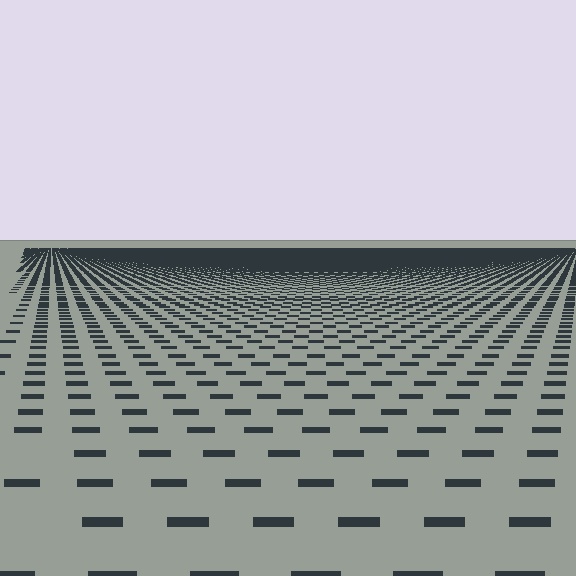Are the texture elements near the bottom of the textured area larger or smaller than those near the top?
Larger. Near the bottom, elements are closer to the viewer and appear at a bigger on-screen size.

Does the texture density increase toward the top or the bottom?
Density increases toward the top.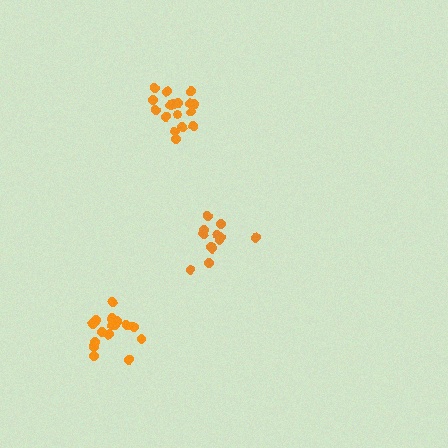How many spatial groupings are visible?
There are 3 spatial groupings.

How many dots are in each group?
Group 1: 12 dots, Group 2: 17 dots, Group 3: 17 dots (46 total).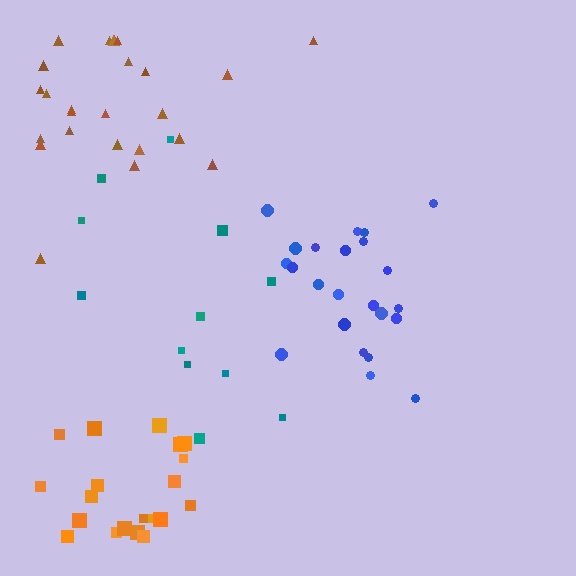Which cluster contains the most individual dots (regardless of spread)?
Brown (25).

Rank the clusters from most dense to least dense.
blue, orange, brown, teal.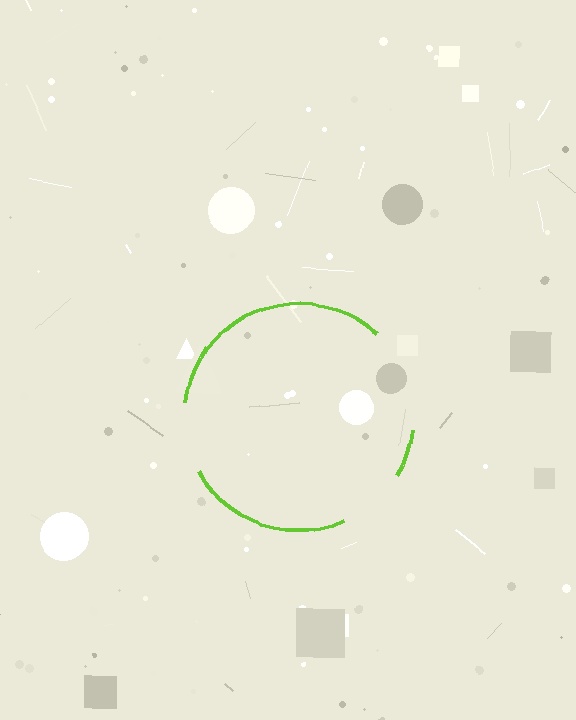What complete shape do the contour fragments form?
The contour fragments form a circle.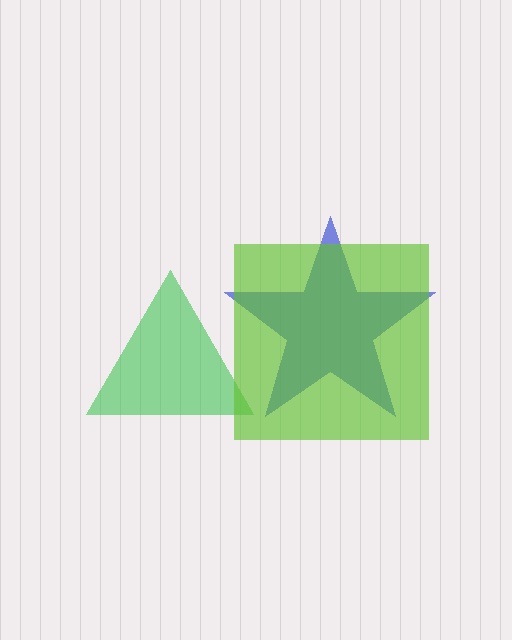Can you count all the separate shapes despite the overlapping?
Yes, there are 3 separate shapes.